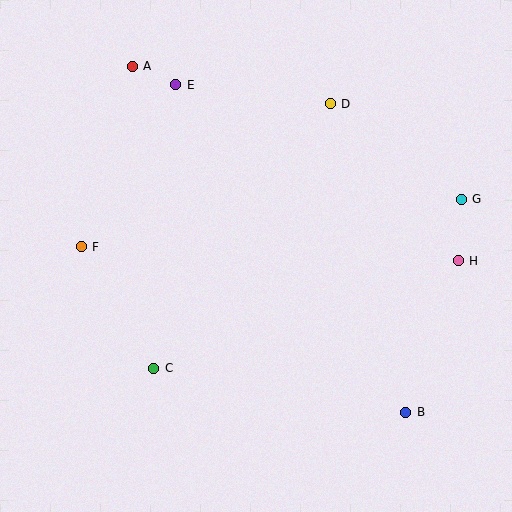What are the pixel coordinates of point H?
Point H is at (458, 261).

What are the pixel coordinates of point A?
Point A is at (132, 66).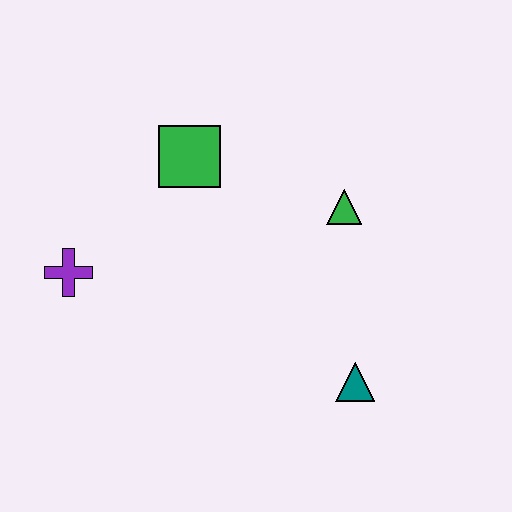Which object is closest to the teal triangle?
The green triangle is closest to the teal triangle.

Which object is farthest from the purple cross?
The teal triangle is farthest from the purple cross.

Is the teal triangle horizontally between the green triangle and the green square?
No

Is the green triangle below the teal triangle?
No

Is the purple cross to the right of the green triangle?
No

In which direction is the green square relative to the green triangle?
The green square is to the left of the green triangle.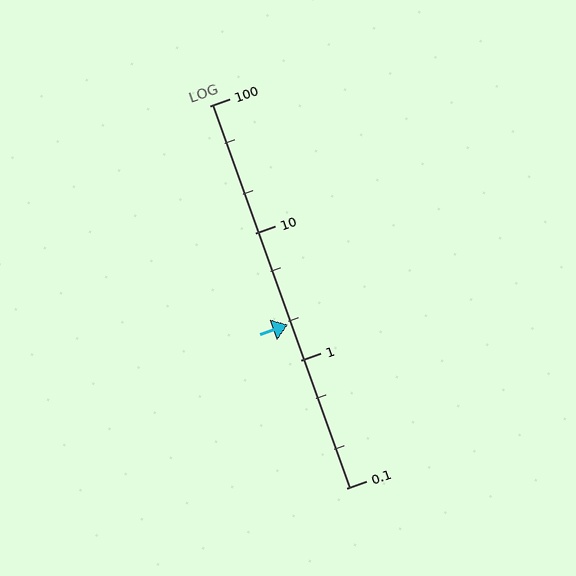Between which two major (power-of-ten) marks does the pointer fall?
The pointer is between 1 and 10.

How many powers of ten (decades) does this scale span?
The scale spans 3 decades, from 0.1 to 100.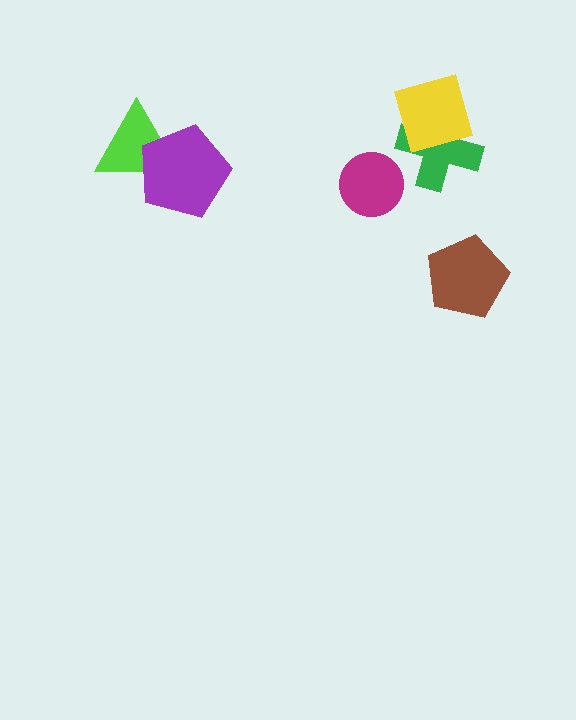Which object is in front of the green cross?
The yellow diamond is in front of the green cross.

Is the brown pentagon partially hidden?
No, no other shape covers it.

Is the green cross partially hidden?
Yes, it is partially covered by another shape.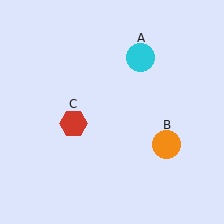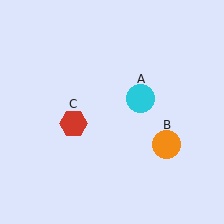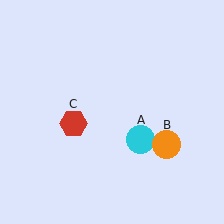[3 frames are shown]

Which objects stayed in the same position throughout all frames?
Orange circle (object B) and red hexagon (object C) remained stationary.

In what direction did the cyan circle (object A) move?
The cyan circle (object A) moved down.